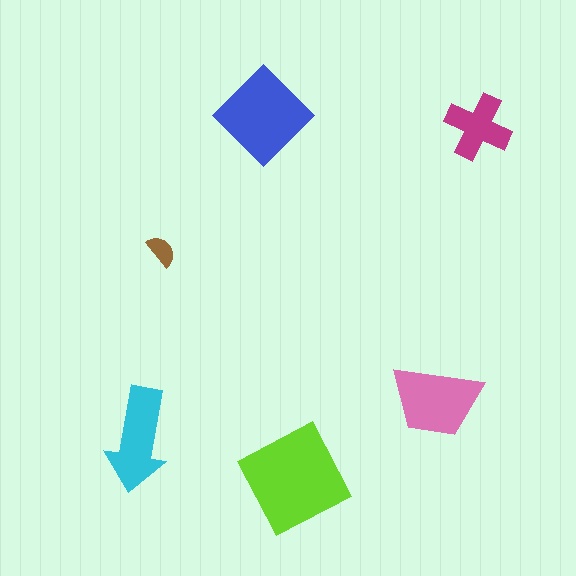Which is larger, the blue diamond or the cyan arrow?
The blue diamond.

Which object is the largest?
The lime square.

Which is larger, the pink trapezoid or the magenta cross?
The pink trapezoid.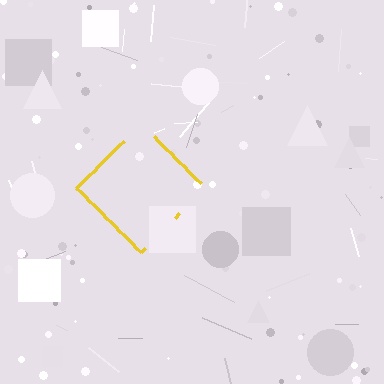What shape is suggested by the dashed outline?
The dashed outline suggests a diamond.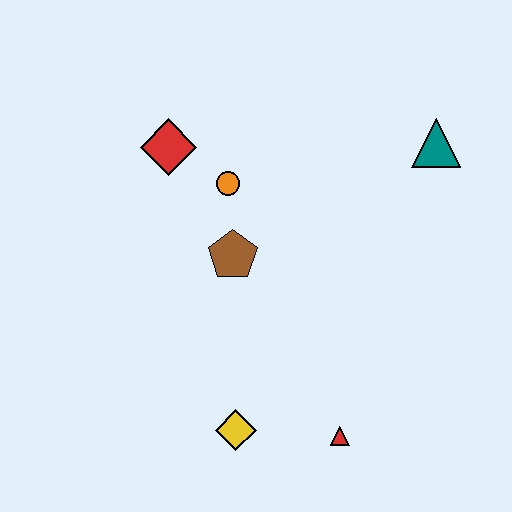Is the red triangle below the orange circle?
Yes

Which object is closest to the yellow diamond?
The red triangle is closest to the yellow diamond.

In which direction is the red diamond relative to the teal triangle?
The red diamond is to the left of the teal triangle.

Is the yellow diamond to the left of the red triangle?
Yes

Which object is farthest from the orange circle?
The red triangle is farthest from the orange circle.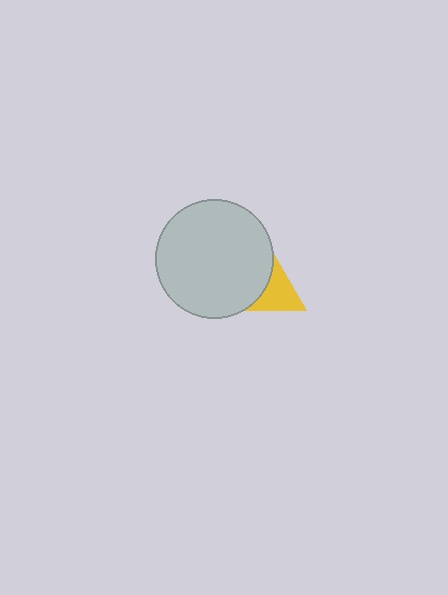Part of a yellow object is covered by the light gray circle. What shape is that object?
It is a triangle.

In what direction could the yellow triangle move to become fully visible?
The yellow triangle could move right. That would shift it out from behind the light gray circle entirely.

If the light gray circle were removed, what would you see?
You would see the complete yellow triangle.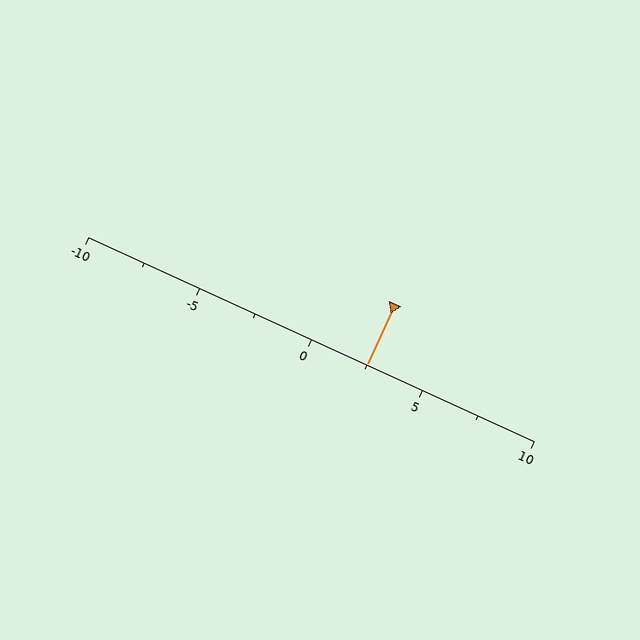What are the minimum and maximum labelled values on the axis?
The axis runs from -10 to 10.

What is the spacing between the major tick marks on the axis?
The major ticks are spaced 5 apart.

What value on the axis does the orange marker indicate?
The marker indicates approximately 2.5.